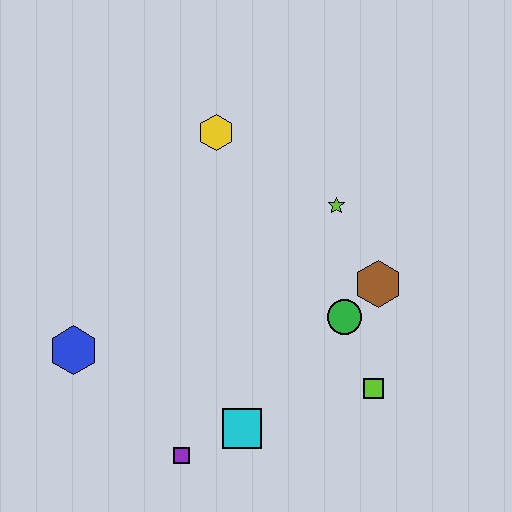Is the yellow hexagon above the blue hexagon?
Yes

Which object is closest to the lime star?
The brown hexagon is closest to the lime star.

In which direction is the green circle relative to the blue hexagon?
The green circle is to the right of the blue hexagon.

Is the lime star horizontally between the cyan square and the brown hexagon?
Yes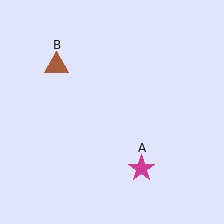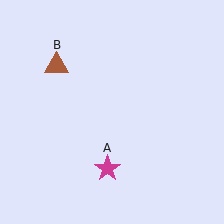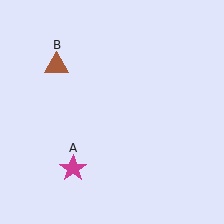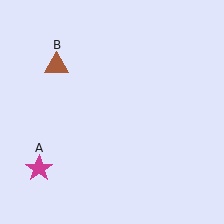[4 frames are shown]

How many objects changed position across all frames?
1 object changed position: magenta star (object A).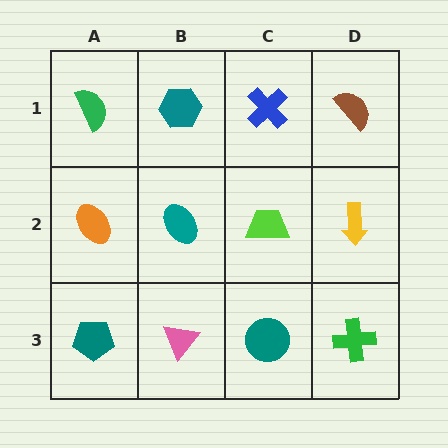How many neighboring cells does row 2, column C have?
4.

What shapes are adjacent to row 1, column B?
A teal ellipse (row 2, column B), a green semicircle (row 1, column A), a blue cross (row 1, column C).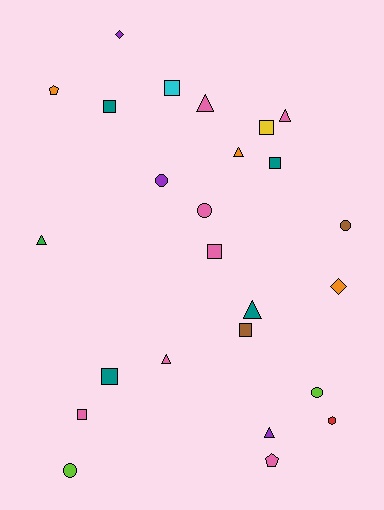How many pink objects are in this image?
There are 7 pink objects.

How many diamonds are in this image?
There are 2 diamonds.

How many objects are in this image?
There are 25 objects.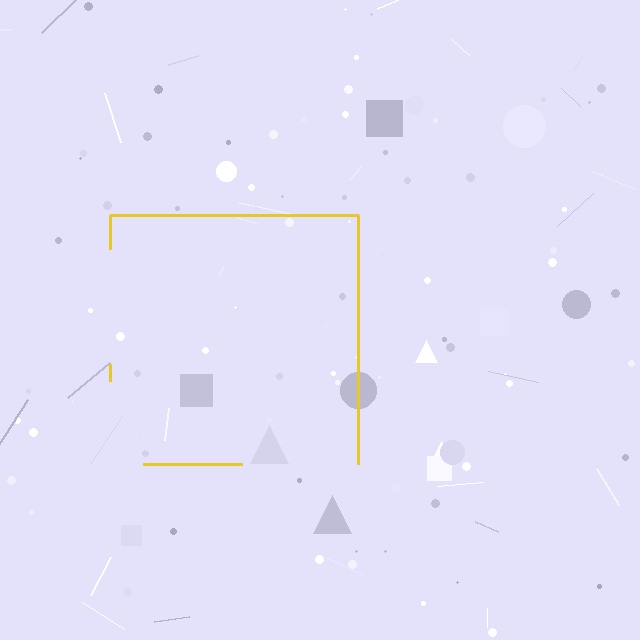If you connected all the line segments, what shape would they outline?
They would outline a square.